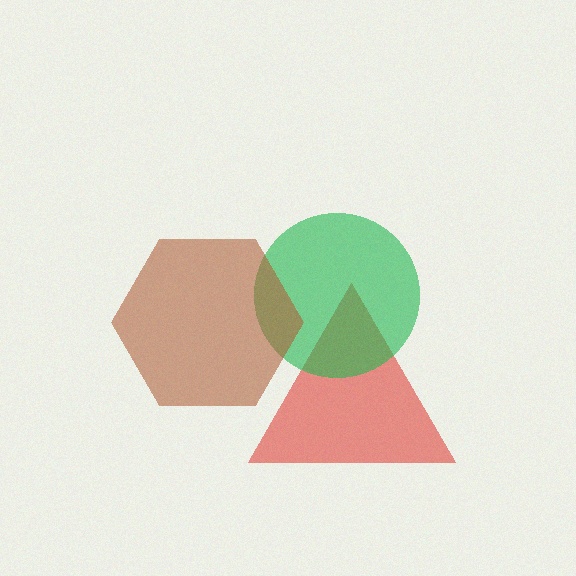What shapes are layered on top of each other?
The layered shapes are: a red triangle, a green circle, a brown hexagon.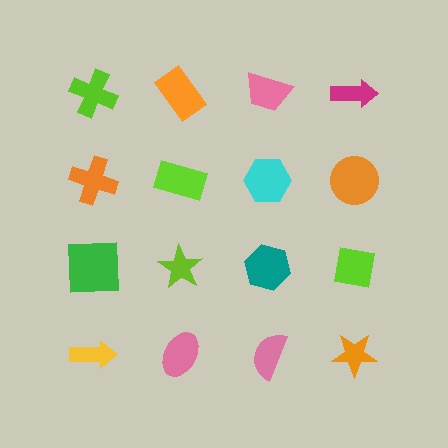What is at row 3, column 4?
A lime square.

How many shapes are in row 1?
4 shapes.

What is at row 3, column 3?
A teal hexagon.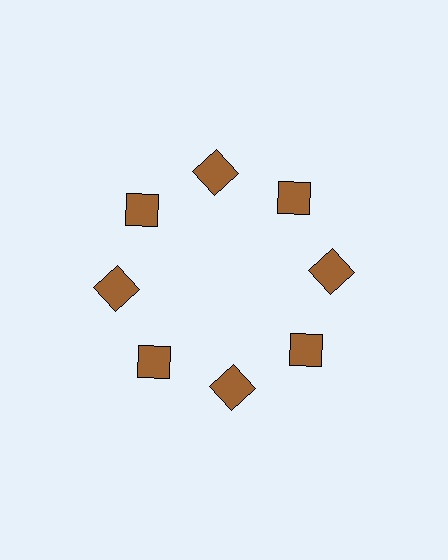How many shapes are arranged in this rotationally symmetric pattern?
There are 8 shapes, arranged in 8 groups of 1.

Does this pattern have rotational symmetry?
Yes, this pattern has 8-fold rotational symmetry. It looks the same after rotating 45 degrees around the center.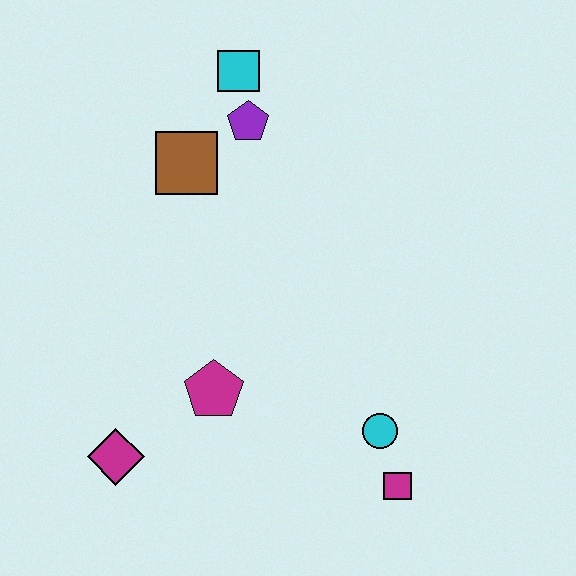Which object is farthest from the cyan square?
The magenta square is farthest from the cyan square.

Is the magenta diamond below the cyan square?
Yes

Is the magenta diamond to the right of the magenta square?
No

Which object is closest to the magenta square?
The cyan circle is closest to the magenta square.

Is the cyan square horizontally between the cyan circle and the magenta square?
No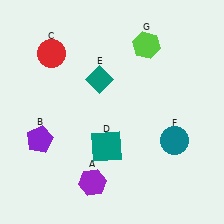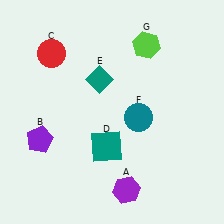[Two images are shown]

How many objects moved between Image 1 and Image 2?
2 objects moved between the two images.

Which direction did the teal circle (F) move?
The teal circle (F) moved left.